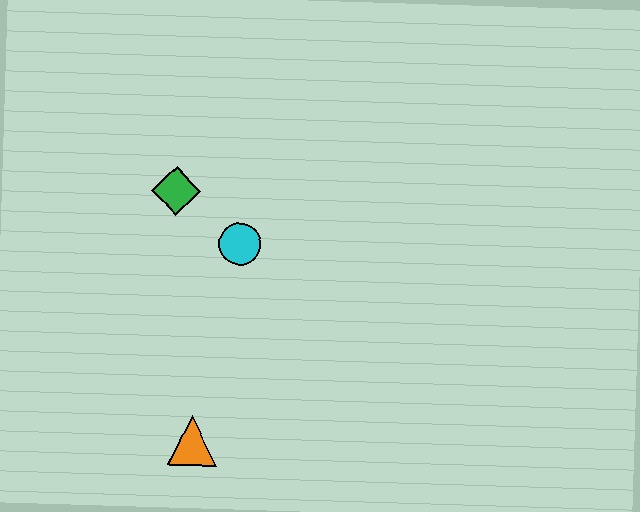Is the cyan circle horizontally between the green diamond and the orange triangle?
No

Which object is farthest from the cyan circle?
The orange triangle is farthest from the cyan circle.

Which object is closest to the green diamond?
The cyan circle is closest to the green diamond.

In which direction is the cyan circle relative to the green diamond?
The cyan circle is to the right of the green diamond.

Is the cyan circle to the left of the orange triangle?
No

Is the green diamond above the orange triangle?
Yes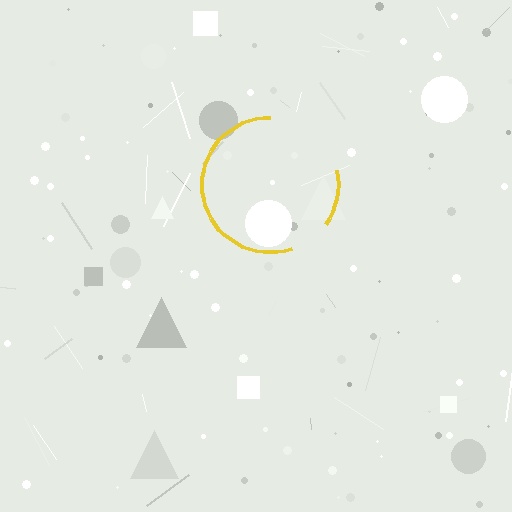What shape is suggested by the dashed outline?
The dashed outline suggests a circle.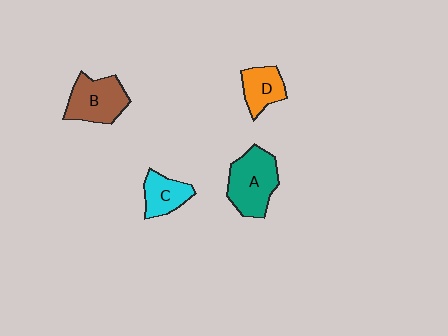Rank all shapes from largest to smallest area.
From largest to smallest: A (teal), B (brown), D (orange), C (cyan).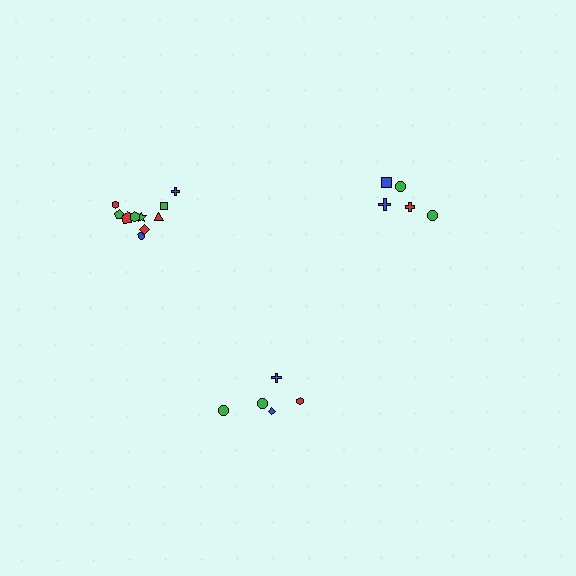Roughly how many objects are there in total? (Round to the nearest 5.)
Roughly 20 objects in total.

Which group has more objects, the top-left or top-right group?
The top-left group.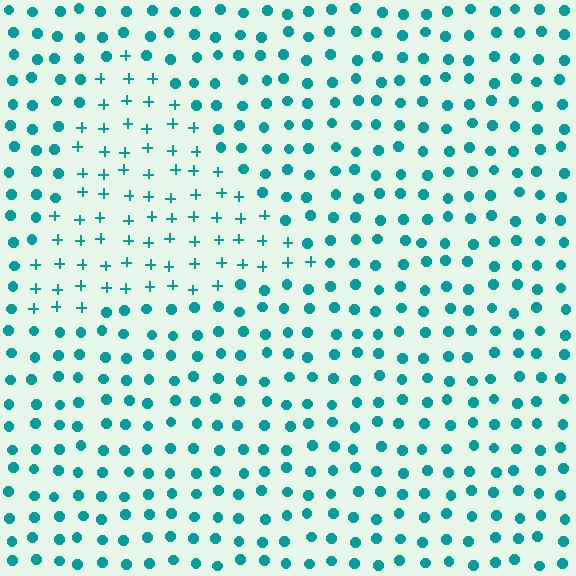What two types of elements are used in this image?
The image uses plus signs inside the triangle region and circles outside it.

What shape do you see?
I see a triangle.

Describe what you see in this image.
The image is filled with small teal elements arranged in a uniform grid. A triangle-shaped region contains plus signs, while the surrounding area contains circles. The boundary is defined purely by the change in element shape.